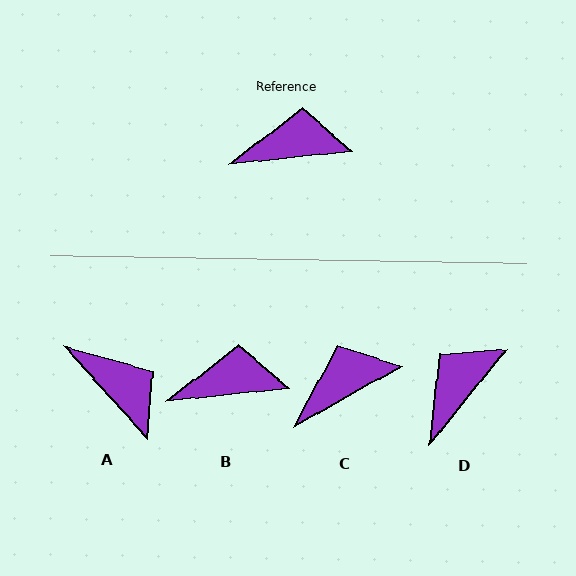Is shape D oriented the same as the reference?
No, it is off by about 45 degrees.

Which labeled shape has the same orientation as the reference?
B.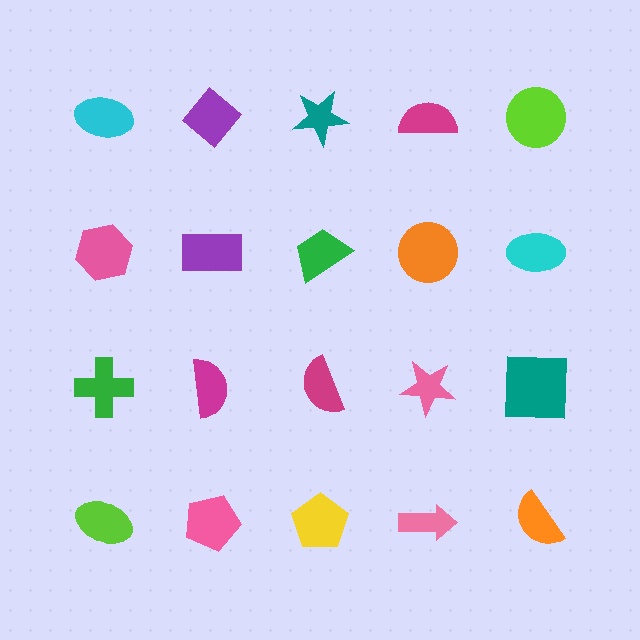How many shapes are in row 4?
5 shapes.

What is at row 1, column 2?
A purple diamond.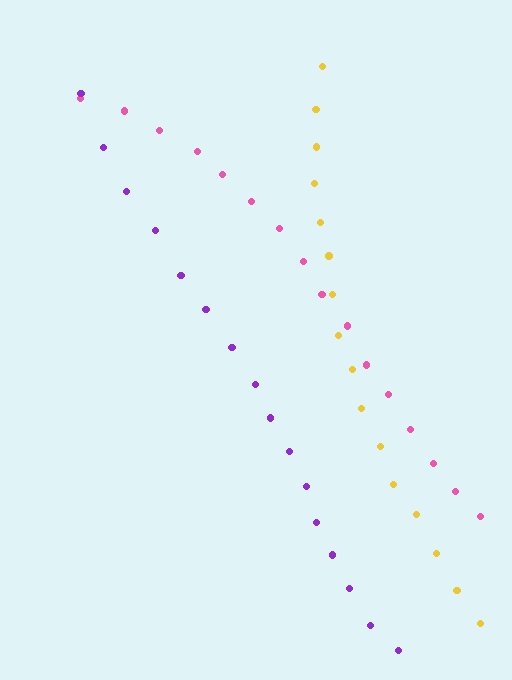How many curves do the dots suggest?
There are 3 distinct paths.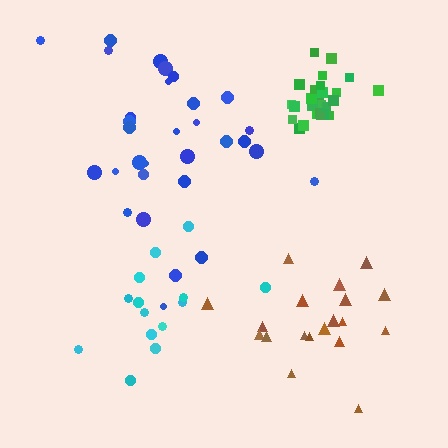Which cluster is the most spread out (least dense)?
Brown.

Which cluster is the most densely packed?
Green.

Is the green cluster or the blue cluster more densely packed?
Green.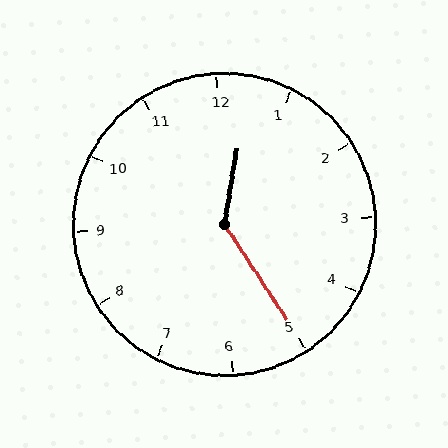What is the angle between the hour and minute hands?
Approximately 138 degrees.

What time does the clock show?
12:25.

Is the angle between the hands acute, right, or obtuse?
It is obtuse.